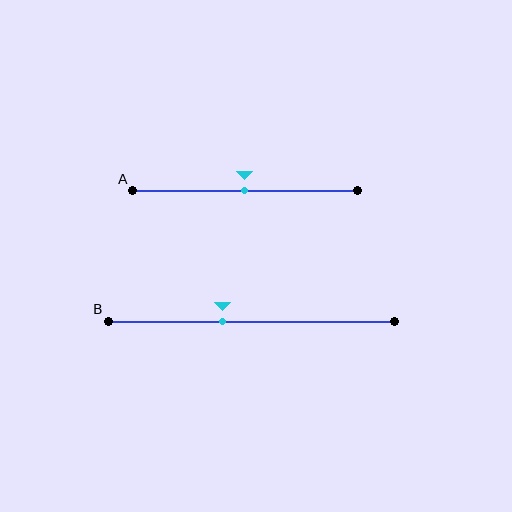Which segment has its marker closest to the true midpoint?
Segment A has its marker closest to the true midpoint.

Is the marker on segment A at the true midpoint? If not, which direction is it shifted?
Yes, the marker on segment A is at the true midpoint.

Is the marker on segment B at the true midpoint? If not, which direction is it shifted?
No, the marker on segment B is shifted to the left by about 10% of the segment length.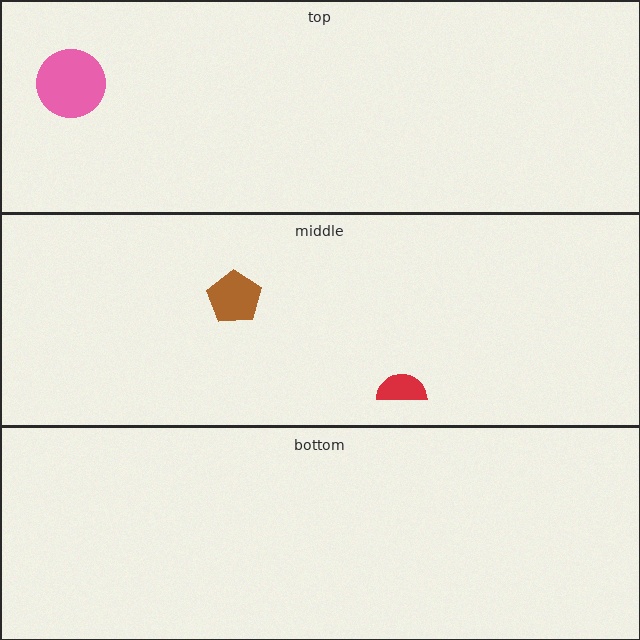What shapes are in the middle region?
The red semicircle, the brown pentagon.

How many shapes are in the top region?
1.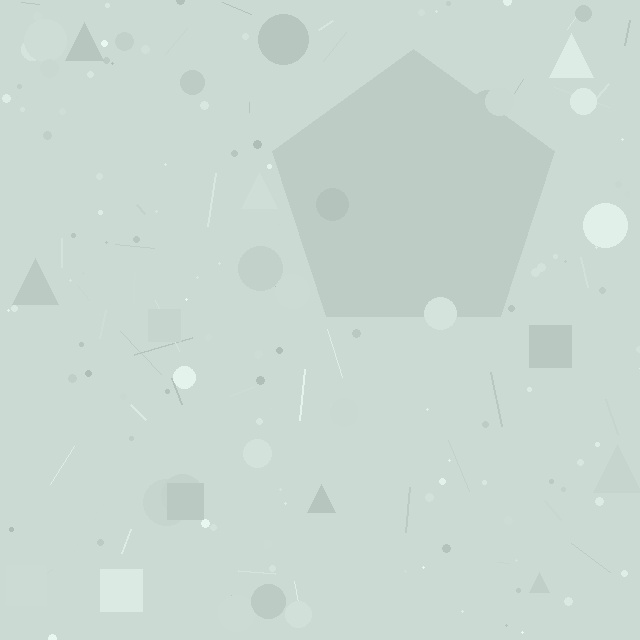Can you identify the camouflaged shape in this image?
The camouflaged shape is a pentagon.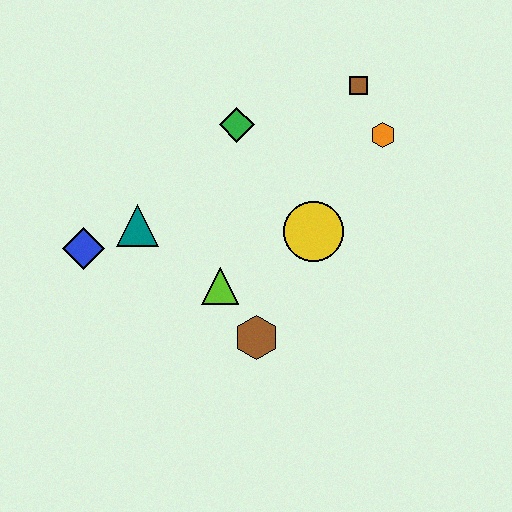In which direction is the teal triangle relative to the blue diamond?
The teal triangle is to the right of the blue diamond.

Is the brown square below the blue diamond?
No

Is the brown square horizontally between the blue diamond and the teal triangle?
No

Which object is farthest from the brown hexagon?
The brown square is farthest from the brown hexagon.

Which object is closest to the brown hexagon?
The lime triangle is closest to the brown hexagon.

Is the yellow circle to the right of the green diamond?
Yes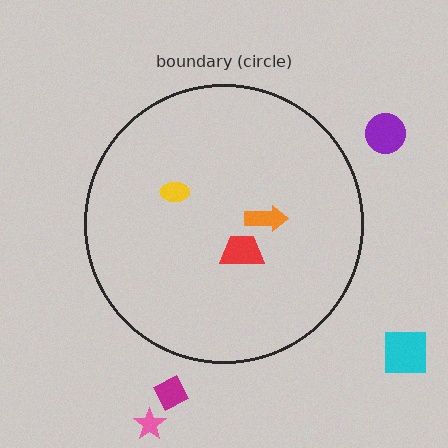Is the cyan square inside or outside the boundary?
Outside.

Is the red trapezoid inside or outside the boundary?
Inside.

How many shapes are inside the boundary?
3 inside, 4 outside.